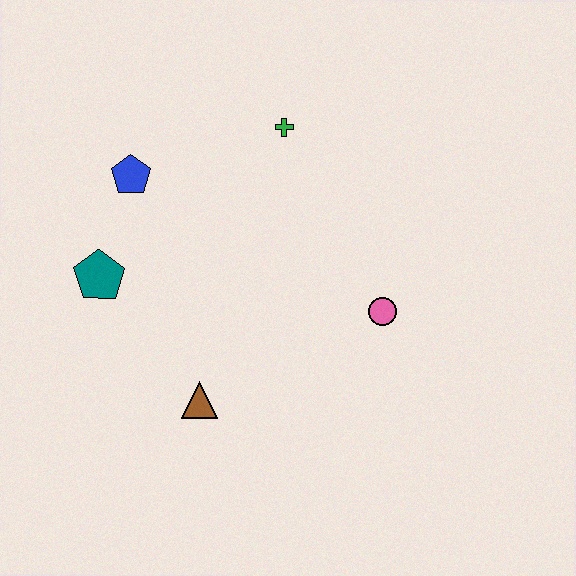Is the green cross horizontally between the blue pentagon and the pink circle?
Yes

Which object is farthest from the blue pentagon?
The pink circle is farthest from the blue pentagon.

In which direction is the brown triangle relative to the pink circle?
The brown triangle is to the left of the pink circle.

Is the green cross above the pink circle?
Yes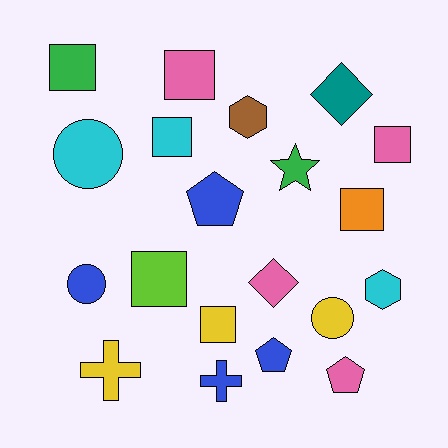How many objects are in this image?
There are 20 objects.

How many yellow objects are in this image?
There are 3 yellow objects.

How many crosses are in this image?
There are 2 crosses.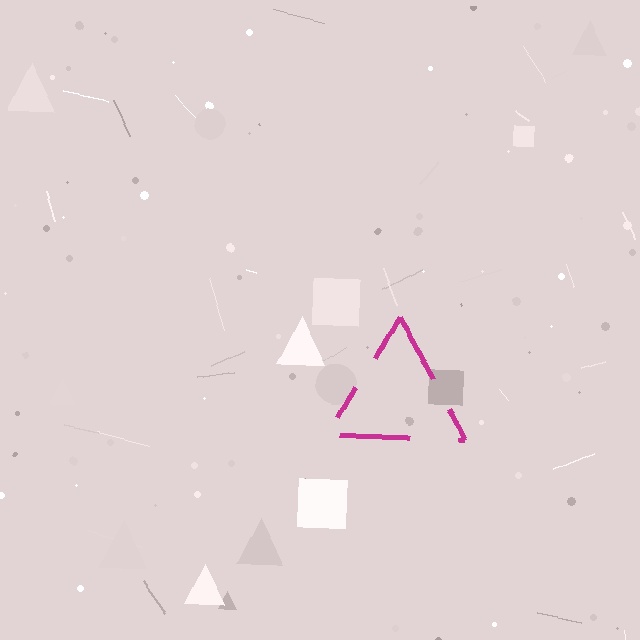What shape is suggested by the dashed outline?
The dashed outline suggests a triangle.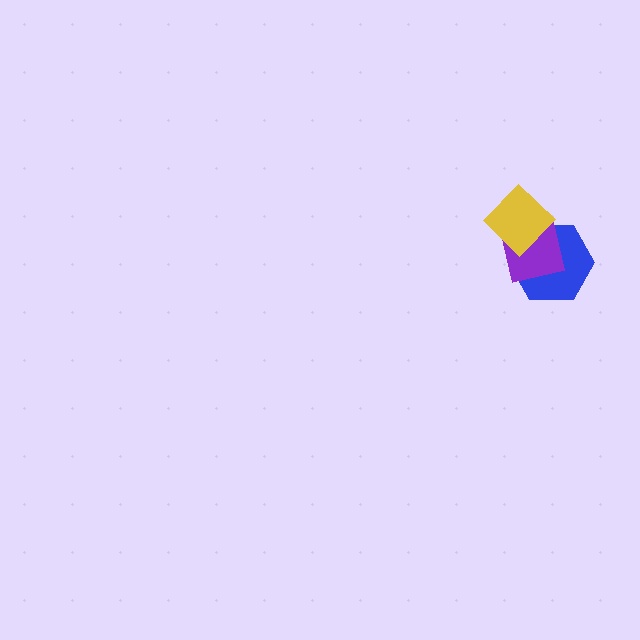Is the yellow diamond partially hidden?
No, no other shape covers it.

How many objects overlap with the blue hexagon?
2 objects overlap with the blue hexagon.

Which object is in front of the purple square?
The yellow diamond is in front of the purple square.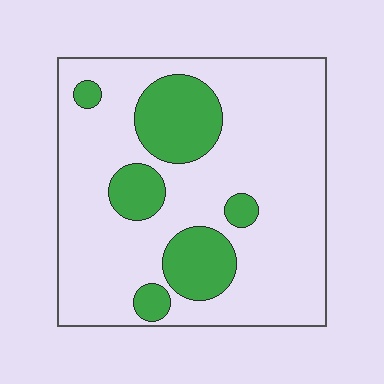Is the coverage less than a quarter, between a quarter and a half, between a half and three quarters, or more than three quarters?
Less than a quarter.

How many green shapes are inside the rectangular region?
6.